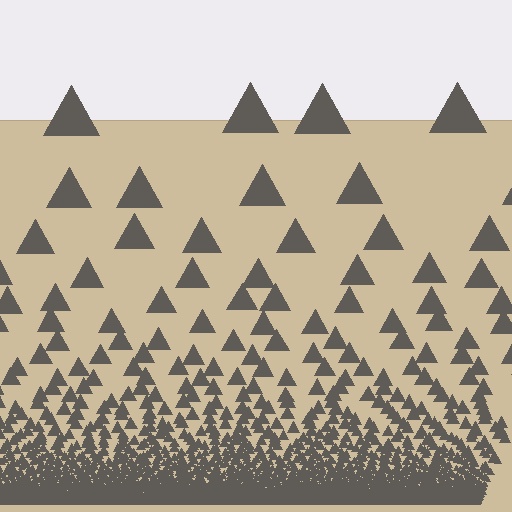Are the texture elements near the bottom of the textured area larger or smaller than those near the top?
Smaller. The gradient is inverted — elements near the bottom are smaller and denser.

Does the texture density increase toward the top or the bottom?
Density increases toward the bottom.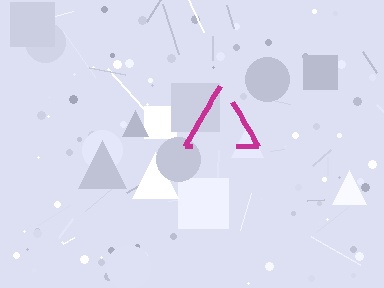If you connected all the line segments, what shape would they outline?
They would outline a triangle.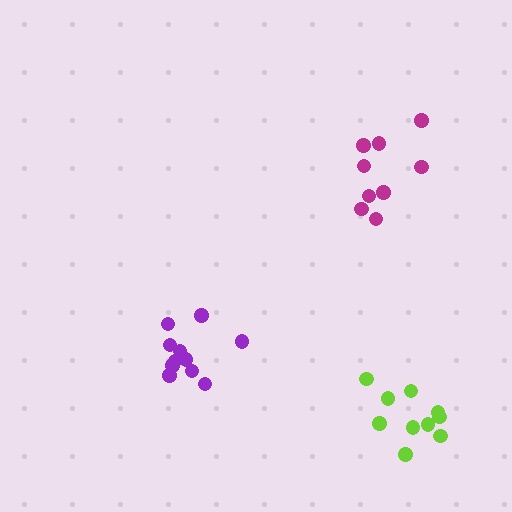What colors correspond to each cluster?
The clusters are colored: magenta, purple, lime.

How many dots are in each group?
Group 1: 9 dots, Group 2: 11 dots, Group 3: 10 dots (30 total).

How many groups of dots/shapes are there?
There are 3 groups.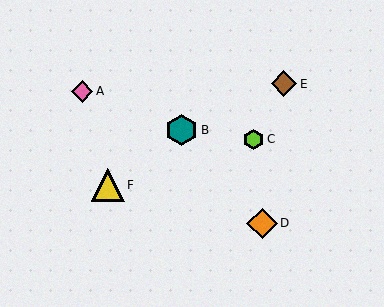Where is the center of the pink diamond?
The center of the pink diamond is at (82, 91).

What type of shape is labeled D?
Shape D is an orange diamond.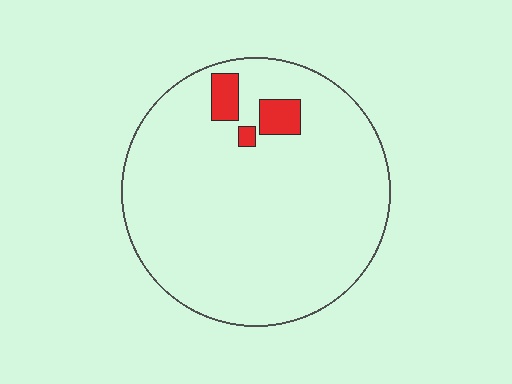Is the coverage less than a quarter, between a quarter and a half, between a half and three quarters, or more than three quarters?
Less than a quarter.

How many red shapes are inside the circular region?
3.